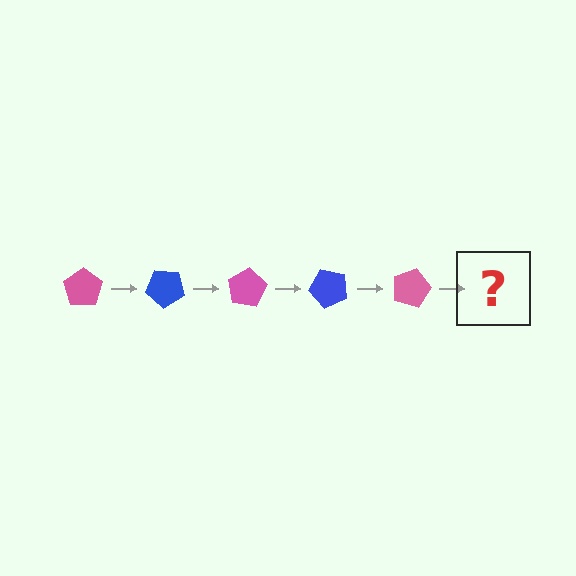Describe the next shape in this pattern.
It should be a blue pentagon, rotated 200 degrees from the start.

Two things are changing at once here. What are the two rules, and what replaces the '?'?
The two rules are that it rotates 40 degrees each step and the color cycles through pink and blue. The '?' should be a blue pentagon, rotated 200 degrees from the start.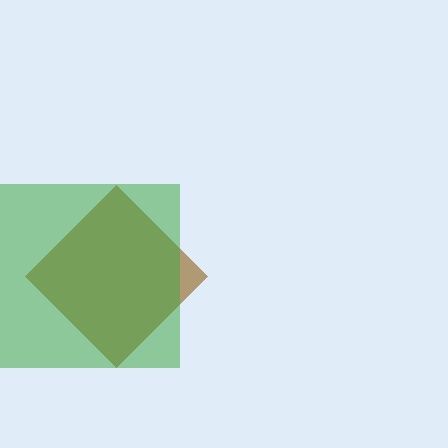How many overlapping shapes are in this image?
There are 2 overlapping shapes in the image.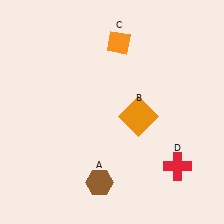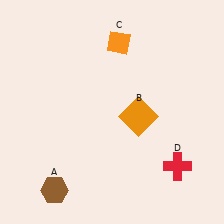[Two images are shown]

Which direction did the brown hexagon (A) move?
The brown hexagon (A) moved left.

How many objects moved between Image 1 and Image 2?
1 object moved between the two images.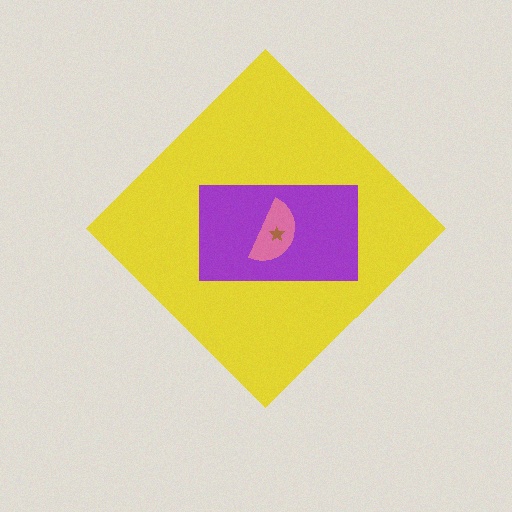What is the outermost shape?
The yellow diamond.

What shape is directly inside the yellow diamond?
The purple rectangle.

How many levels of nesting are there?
4.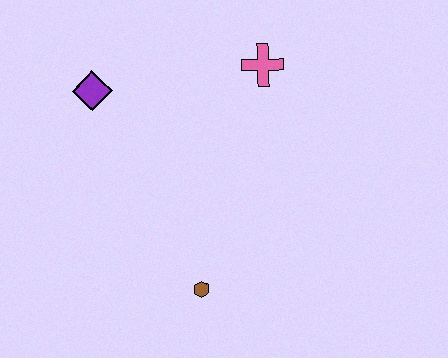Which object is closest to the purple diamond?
The pink cross is closest to the purple diamond.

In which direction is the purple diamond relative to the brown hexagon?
The purple diamond is above the brown hexagon.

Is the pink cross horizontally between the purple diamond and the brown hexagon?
No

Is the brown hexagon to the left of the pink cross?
Yes